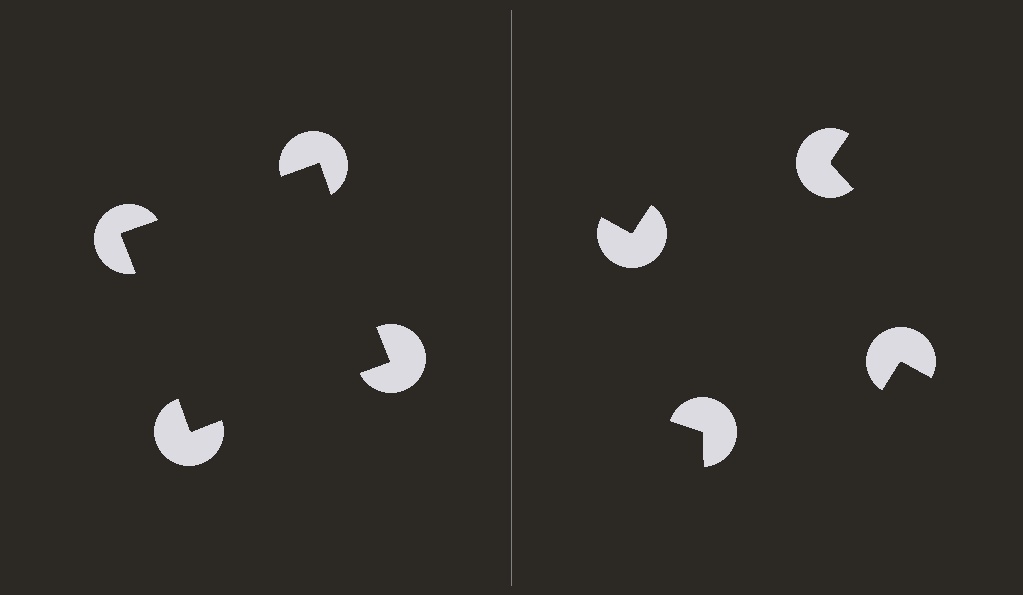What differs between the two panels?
The pac-man discs are positioned identically on both sides; only the wedge orientations differ. On the left they align to a square; on the right they are misaligned.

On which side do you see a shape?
An illusory square appears on the left side. On the right side the wedge cuts are rotated, so no coherent shape forms.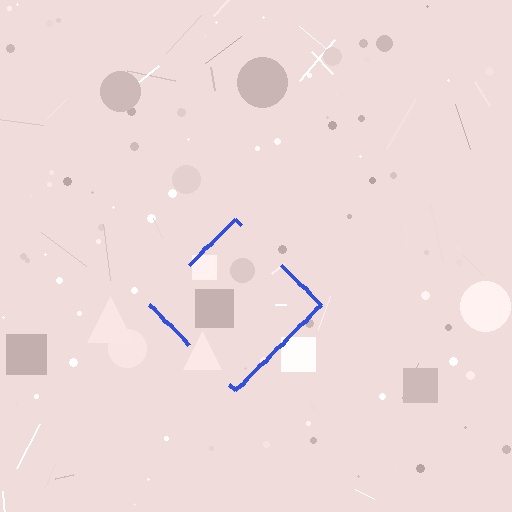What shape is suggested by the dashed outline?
The dashed outline suggests a diamond.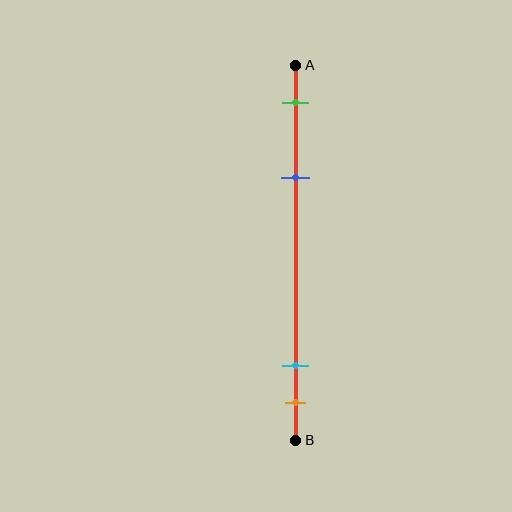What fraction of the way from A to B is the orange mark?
The orange mark is approximately 90% (0.9) of the way from A to B.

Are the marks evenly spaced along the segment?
No, the marks are not evenly spaced.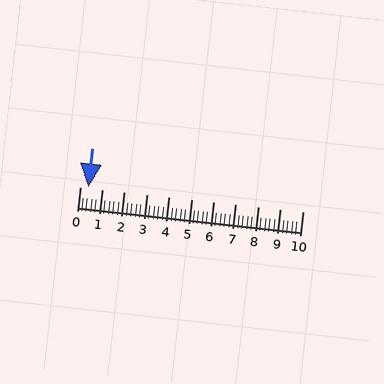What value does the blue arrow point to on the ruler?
The blue arrow points to approximately 0.4.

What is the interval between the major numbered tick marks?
The major tick marks are spaced 1 units apart.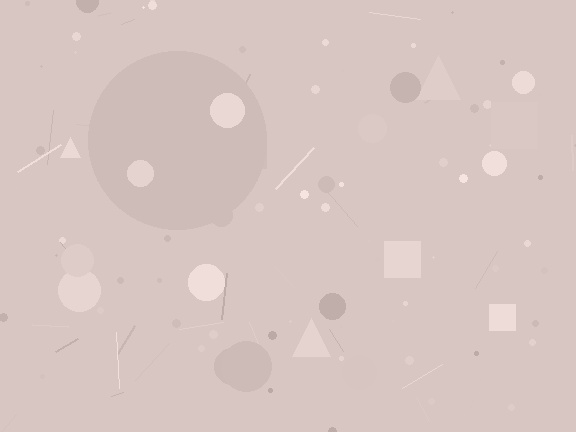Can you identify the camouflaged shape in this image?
The camouflaged shape is a circle.